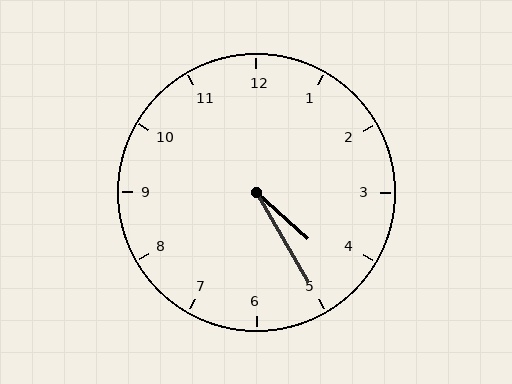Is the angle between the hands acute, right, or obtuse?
It is acute.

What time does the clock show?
4:25.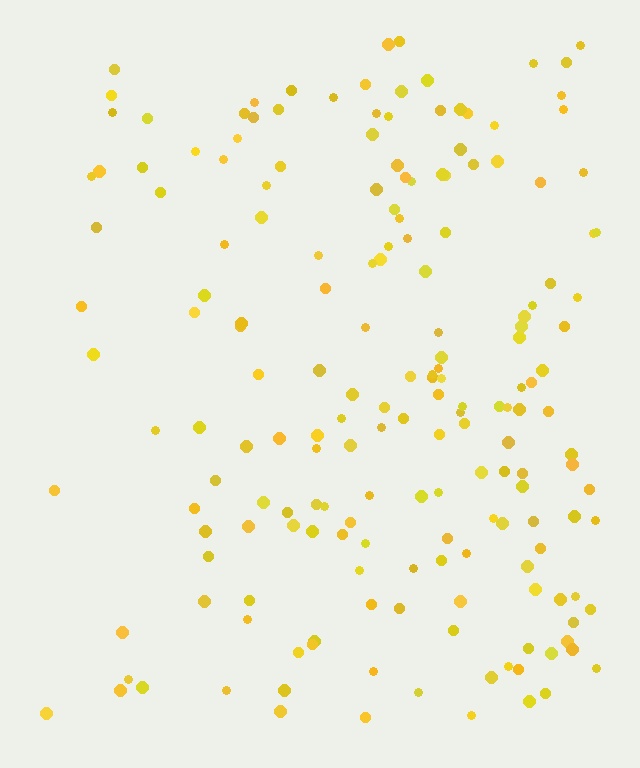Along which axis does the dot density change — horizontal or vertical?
Horizontal.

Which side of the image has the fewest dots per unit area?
The left.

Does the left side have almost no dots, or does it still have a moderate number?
Still a moderate number, just noticeably fewer than the right.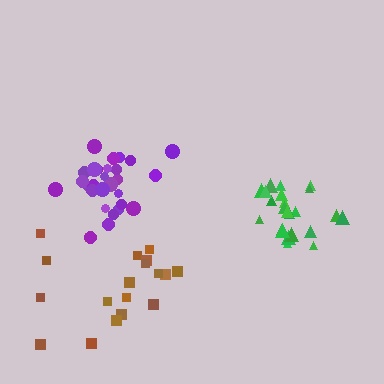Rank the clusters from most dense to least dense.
purple, green, brown.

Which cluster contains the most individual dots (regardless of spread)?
Purple (29).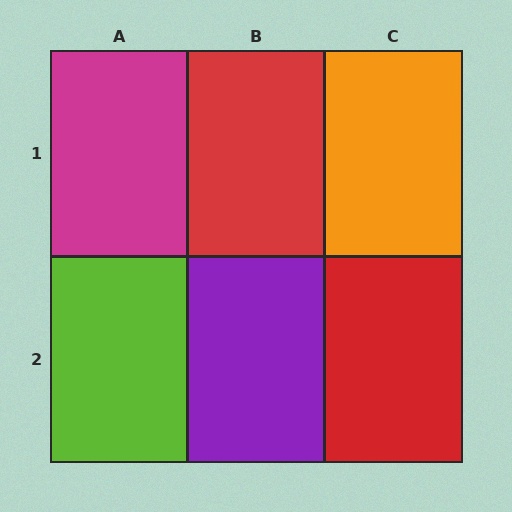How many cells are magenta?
1 cell is magenta.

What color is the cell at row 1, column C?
Orange.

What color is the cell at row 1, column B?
Red.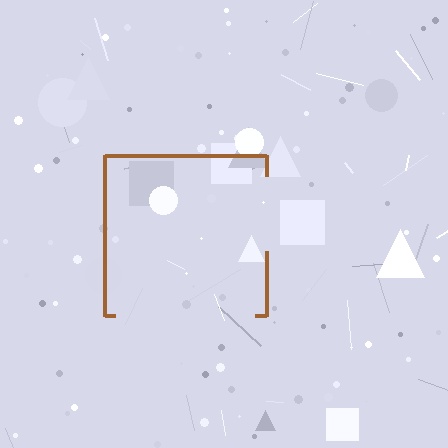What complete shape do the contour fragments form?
The contour fragments form a square.